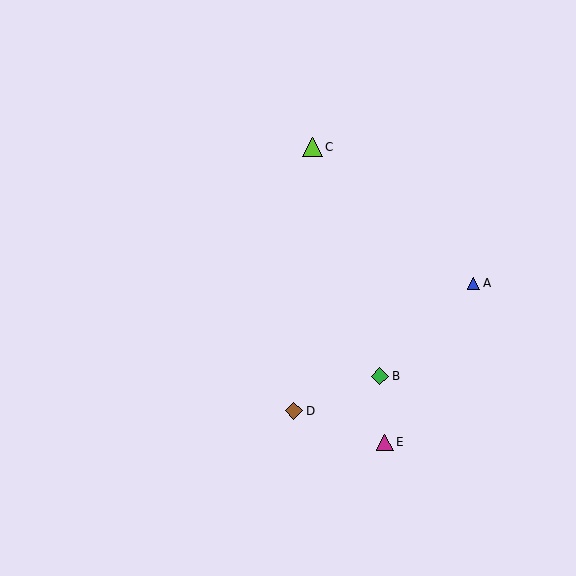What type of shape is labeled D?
Shape D is a brown diamond.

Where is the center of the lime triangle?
The center of the lime triangle is at (313, 147).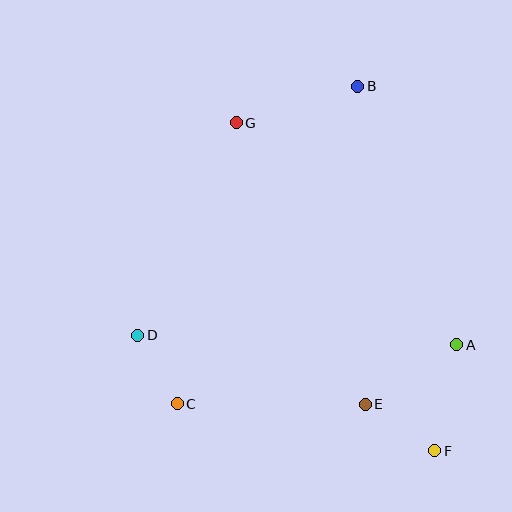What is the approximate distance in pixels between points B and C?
The distance between B and C is approximately 365 pixels.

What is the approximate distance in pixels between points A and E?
The distance between A and E is approximately 109 pixels.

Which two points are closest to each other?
Points C and D are closest to each other.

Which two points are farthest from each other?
Points F and G are farthest from each other.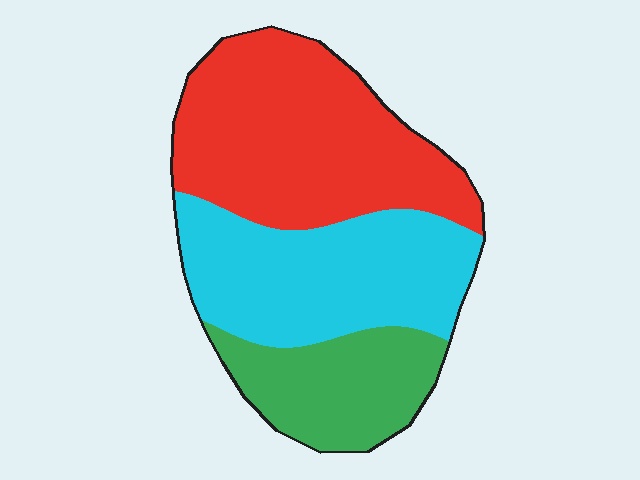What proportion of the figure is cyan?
Cyan covers about 35% of the figure.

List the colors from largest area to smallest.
From largest to smallest: red, cyan, green.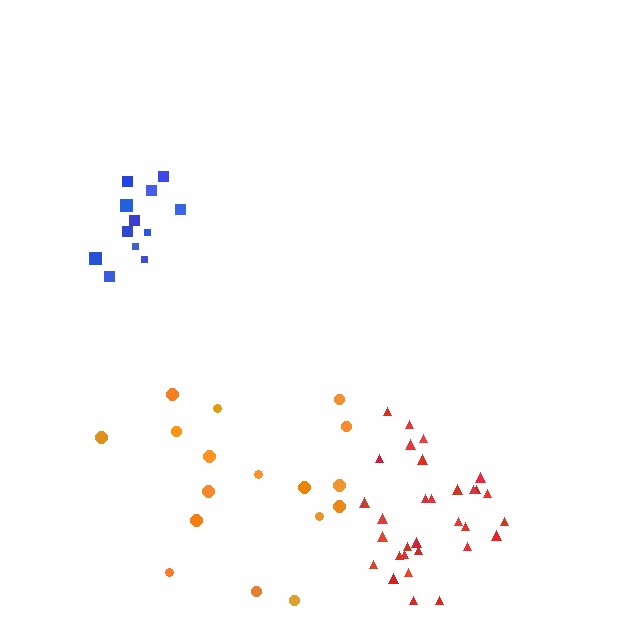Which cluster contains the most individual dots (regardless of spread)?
Red (31).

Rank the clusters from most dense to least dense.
red, blue, orange.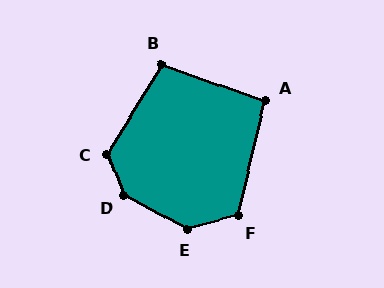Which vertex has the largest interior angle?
D, at approximately 140 degrees.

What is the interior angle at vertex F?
Approximately 118 degrees (obtuse).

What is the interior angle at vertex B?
Approximately 102 degrees (obtuse).